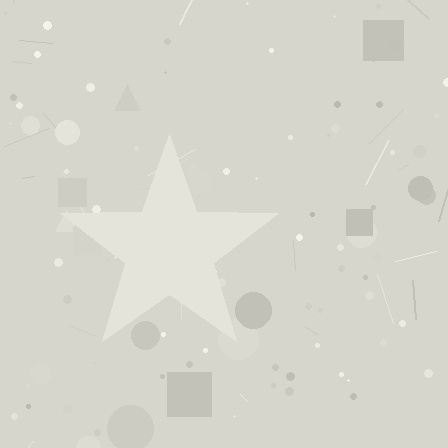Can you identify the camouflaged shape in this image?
The camouflaged shape is a star.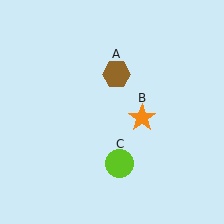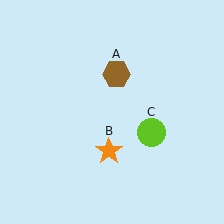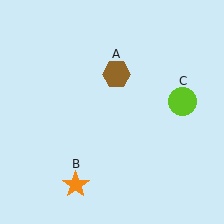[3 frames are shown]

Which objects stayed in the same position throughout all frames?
Brown hexagon (object A) remained stationary.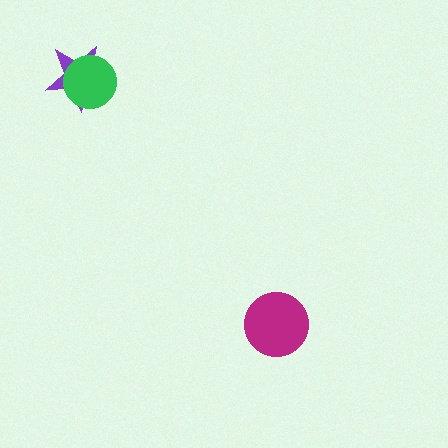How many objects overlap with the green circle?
1 object overlaps with the green circle.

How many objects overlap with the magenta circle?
0 objects overlap with the magenta circle.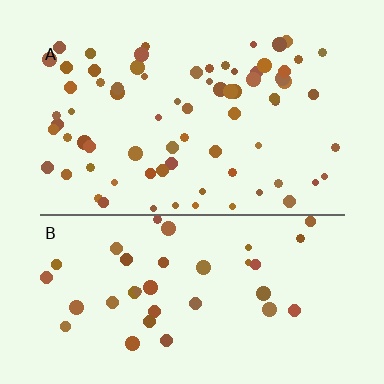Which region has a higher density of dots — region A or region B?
A (the top).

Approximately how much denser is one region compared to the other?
Approximately 2.0× — region A over region B.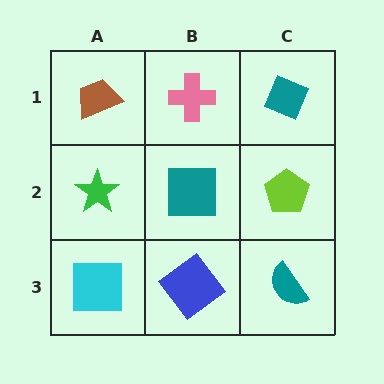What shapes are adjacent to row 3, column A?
A green star (row 2, column A), a blue diamond (row 3, column B).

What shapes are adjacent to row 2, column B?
A pink cross (row 1, column B), a blue diamond (row 3, column B), a green star (row 2, column A), a lime pentagon (row 2, column C).